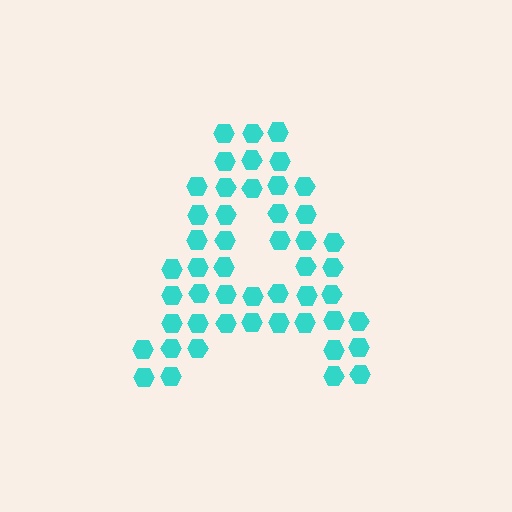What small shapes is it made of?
It is made of small hexagons.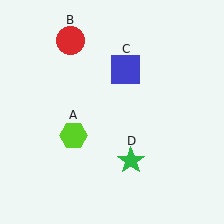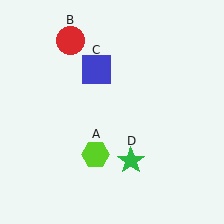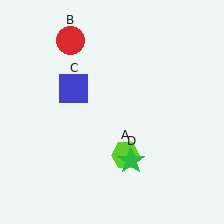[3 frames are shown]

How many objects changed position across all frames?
2 objects changed position: lime hexagon (object A), blue square (object C).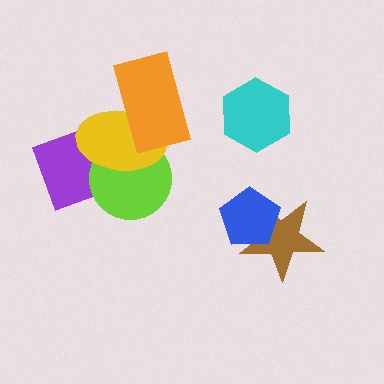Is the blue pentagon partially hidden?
No, no other shape covers it.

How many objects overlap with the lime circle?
2 objects overlap with the lime circle.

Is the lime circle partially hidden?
Yes, it is partially covered by another shape.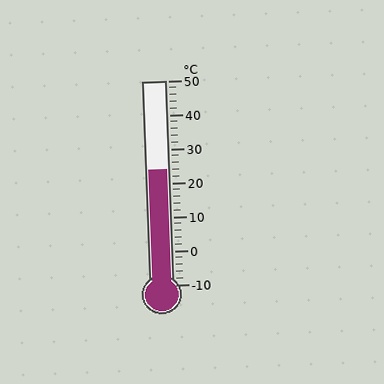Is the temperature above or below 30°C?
The temperature is below 30°C.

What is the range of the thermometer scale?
The thermometer scale ranges from -10°C to 50°C.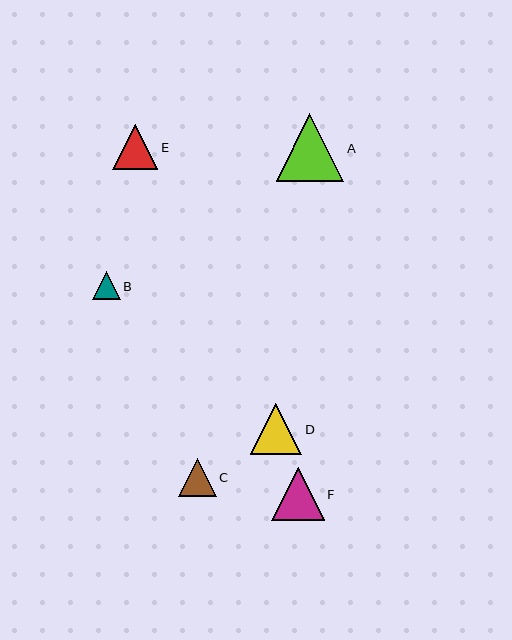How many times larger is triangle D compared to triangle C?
Triangle D is approximately 1.4 times the size of triangle C.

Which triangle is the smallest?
Triangle B is the smallest with a size of approximately 28 pixels.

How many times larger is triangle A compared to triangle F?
Triangle A is approximately 1.3 times the size of triangle F.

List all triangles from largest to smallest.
From largest to smallest: A, F, D, E, C, B.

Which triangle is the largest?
Triangle A is the largest with a size of approximately 67 pixels.